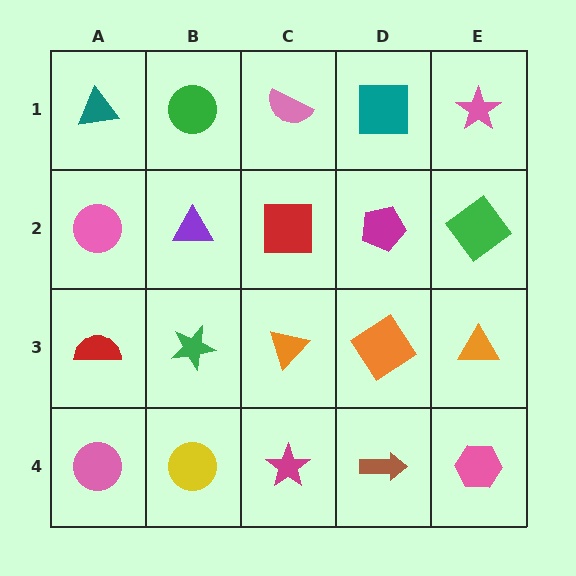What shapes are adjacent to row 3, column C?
A red square (row 2, column C), a magenta star (row 4, column C), a green star (row 3, column B), an orange diamond (row 3, column D).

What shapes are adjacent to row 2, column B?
A green circle (row 1, column B), a green star (row 3, column B), a pink circle (row 2, column A), a red square (row 2, column C).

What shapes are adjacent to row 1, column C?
A red square (row 2, column C), a green circle (row 1, column B), a teal square (row 1, column D).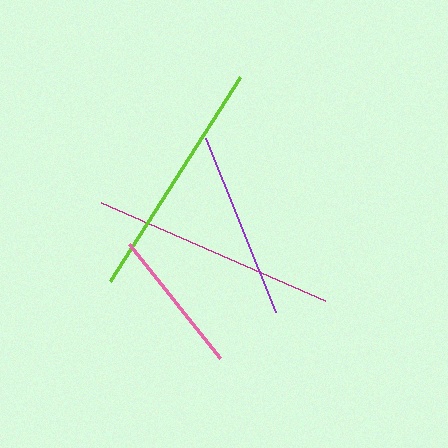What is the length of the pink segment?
The pink segment is approximately 145 pixels long.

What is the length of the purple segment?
The purple segment is approximately 187 pixels long.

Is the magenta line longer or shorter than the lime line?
The magenta line is longer than the lime line.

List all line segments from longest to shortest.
From longest to shortest: magenta, lime, purple, pink.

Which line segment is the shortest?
The pink line is the shortest at approximately 145 pixels.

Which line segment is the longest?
The magenta line is the longest at approximately 245 pixels.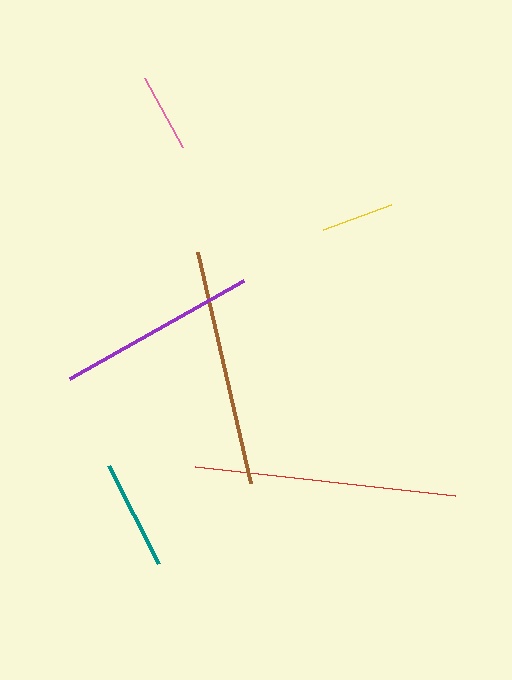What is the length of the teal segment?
The teal segment is approximately 110 pixels long.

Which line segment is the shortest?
The yellow line is the shortest at approximately 73 pixels.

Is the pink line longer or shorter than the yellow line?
The pink line is longer than the yellow line.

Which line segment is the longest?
The red line is the longest at approximately 262 pixels.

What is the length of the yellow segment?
The yellow segment is approximately 73 pixels long.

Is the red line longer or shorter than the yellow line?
The red line is longer than the yellow line.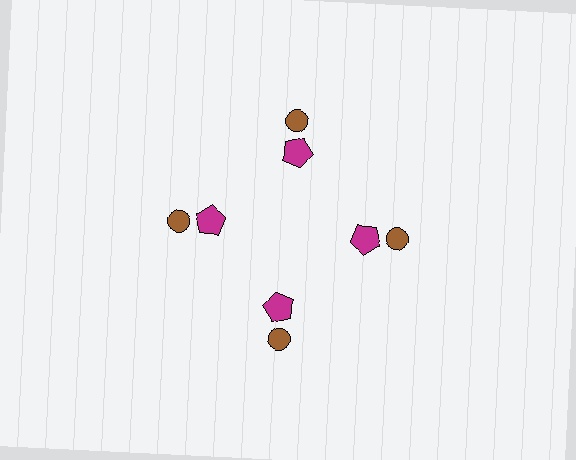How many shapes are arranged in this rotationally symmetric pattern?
There are 8 shapes, arranged in 4 groups of 2.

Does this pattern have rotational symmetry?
Yes, this pattern has 4-fold rotational symmetry. It looks the same after rotating 90 degrees around the center.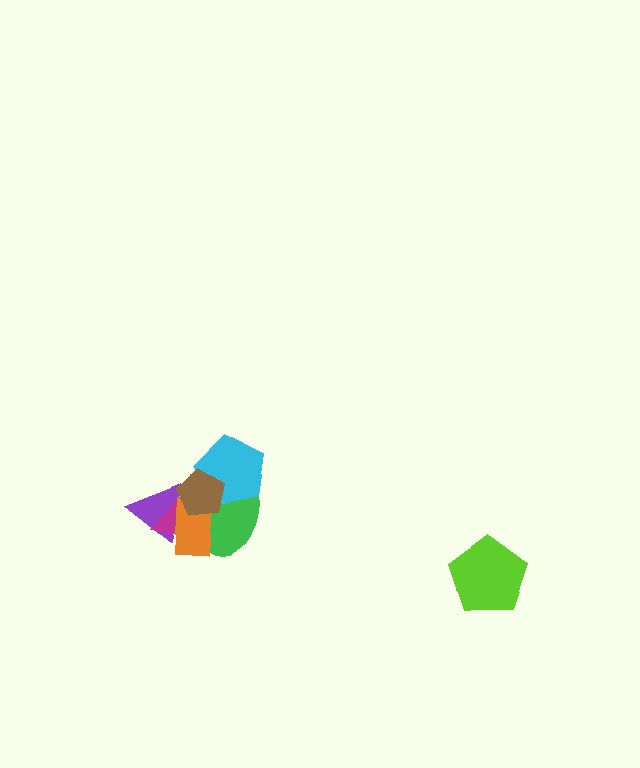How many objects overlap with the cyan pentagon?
3 objects overlap with the cyan pentagon.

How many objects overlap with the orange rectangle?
4 objects overlap with the orange rectangle.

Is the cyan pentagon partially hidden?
Yes, it is partially covered by another shape.